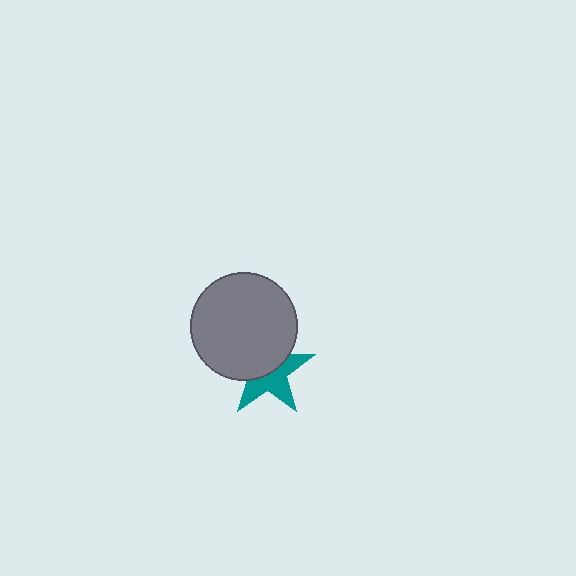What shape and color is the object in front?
The object in front is a gray circle.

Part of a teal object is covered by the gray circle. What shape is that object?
It is a star.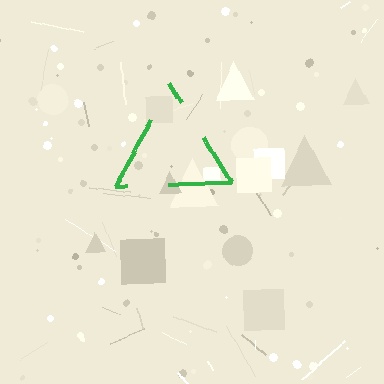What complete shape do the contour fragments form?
The contour fragments form a triangle.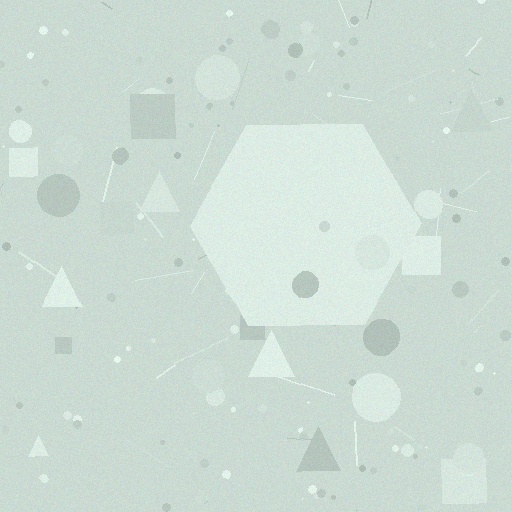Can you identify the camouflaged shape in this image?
The camouflaged shape is a hexagon.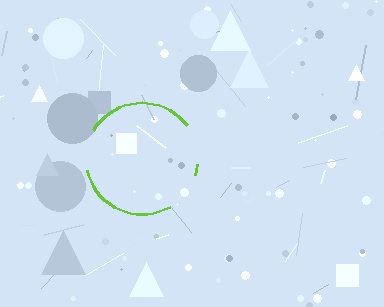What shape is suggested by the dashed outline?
The dashed outline suggests a circle.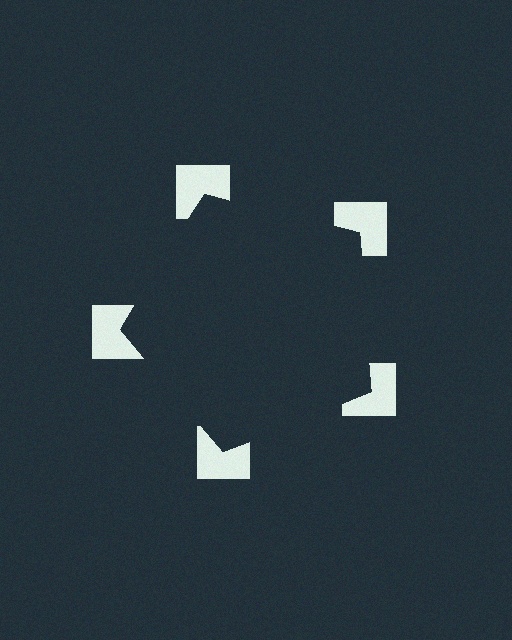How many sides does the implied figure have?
5 sides.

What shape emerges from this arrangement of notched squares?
An illusory pentagon — its edges are inferred from the aligned wedge cuts in the notched squares, not physically drawn.